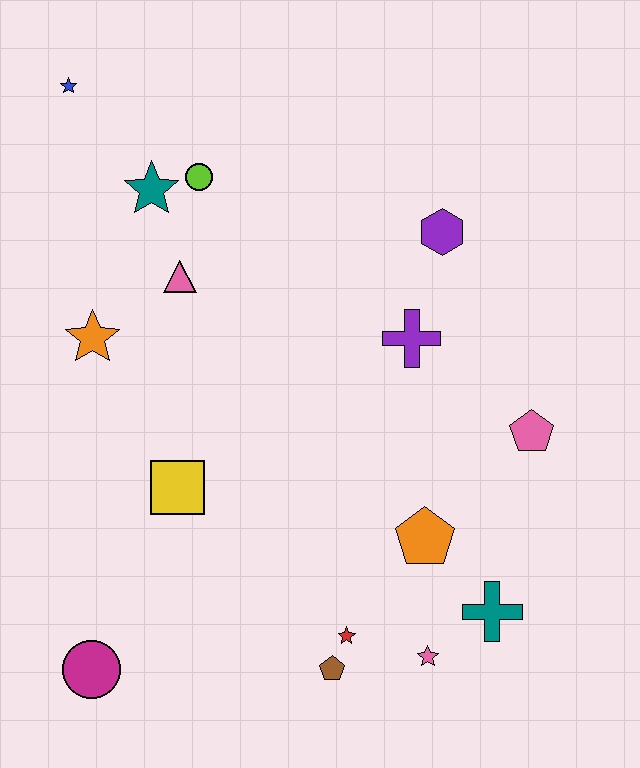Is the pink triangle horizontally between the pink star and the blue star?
Yes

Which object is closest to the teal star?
The lime circle is closest to the teal star.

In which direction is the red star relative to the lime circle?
The red star is below the lime circle.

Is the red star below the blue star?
Yes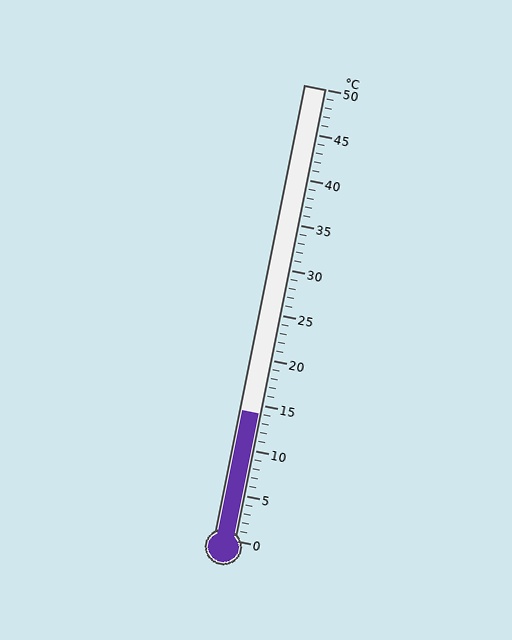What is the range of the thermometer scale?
The thermometer scale ranges from 0°C to 50°C.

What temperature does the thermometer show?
The thermometer shows approximately 14°C.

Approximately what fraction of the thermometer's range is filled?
The thermometer is filled to approximately 30% of its range.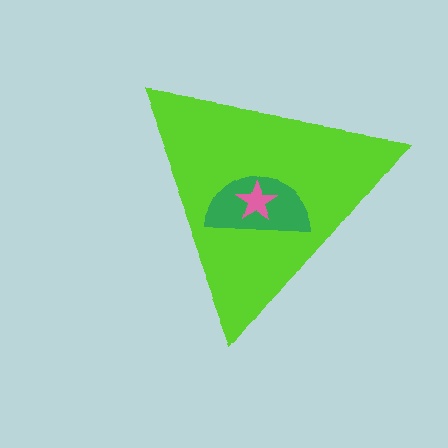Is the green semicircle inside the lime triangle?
Yes.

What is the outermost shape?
The lime triangle.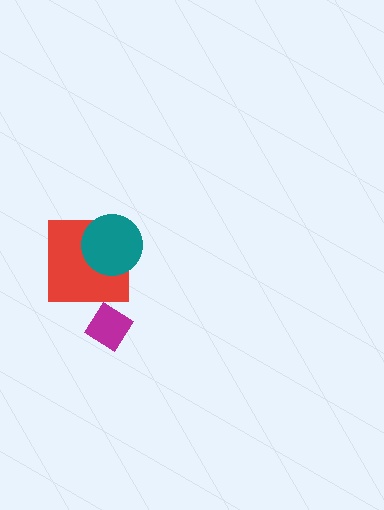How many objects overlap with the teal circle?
1 object overlaps with the teal circle.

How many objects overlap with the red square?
1 object overlaps with the red square.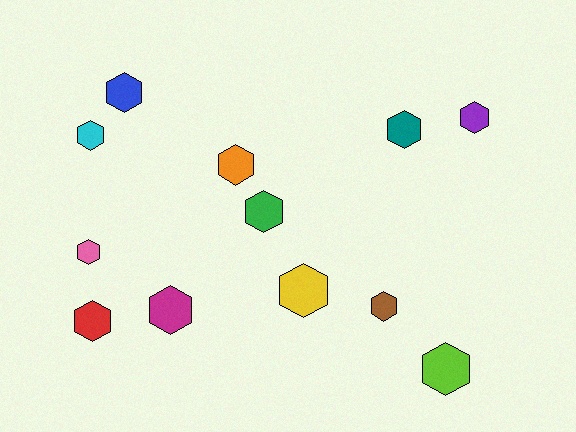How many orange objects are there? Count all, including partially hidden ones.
There is 1 orange object.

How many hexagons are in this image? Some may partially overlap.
There are 12 hexagons.